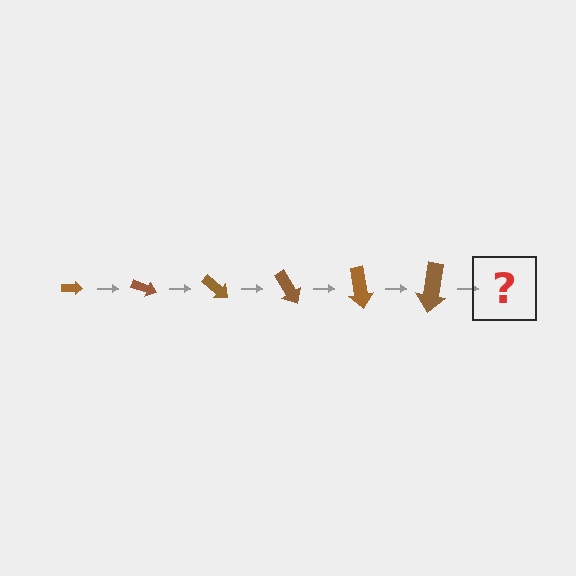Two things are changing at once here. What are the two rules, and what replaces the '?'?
The two rules are that the arrow grows larger each step and it rotates 20 degrees each step. The '?' should be an arrow, larger than the previous one and rotated 120 degrees from the start.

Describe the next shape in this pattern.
It should be an arrow, larger than the previous one and rotated 120 degrees from the start.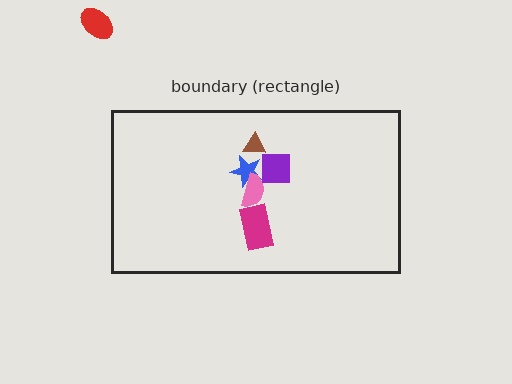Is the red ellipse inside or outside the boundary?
Outside.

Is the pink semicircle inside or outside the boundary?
Inside.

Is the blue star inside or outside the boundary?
Inside.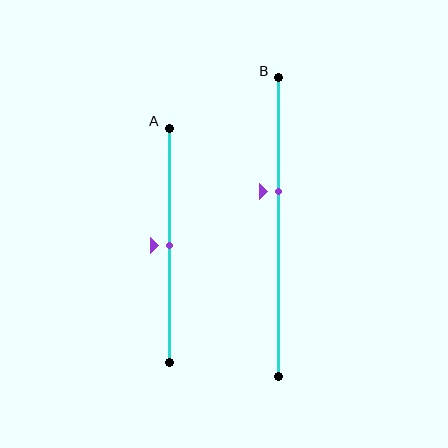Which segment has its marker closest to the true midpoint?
Segment A has its marker closest to the true midpoint.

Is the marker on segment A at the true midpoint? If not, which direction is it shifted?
Yes, the marker on segment A is at the true midpoint.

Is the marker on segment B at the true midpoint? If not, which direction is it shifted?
No, the marker on segment B is shifted upward by about 12% of the segment length.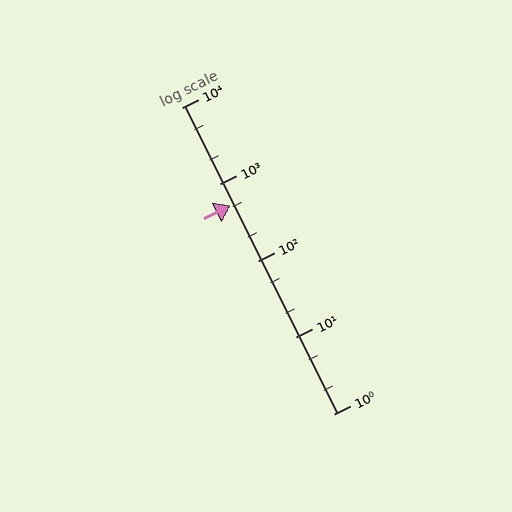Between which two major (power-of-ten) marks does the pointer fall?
The pointer is between 100 and 1000.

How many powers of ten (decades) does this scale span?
The scale spans 4 decades, from 1 to 10000.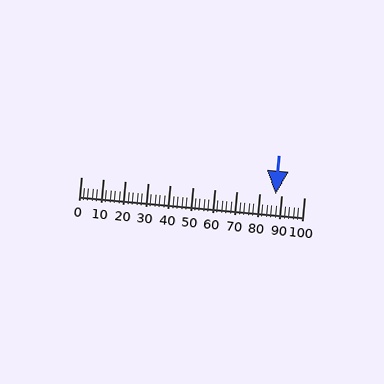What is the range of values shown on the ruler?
The ruler shows values from 0 to 100.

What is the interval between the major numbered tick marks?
The major tick marks are spaced 10 units apart.